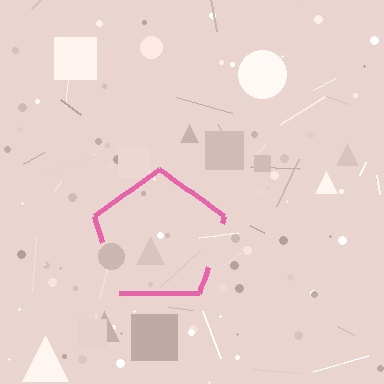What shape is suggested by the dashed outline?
The dashed outline suggests a pentagon.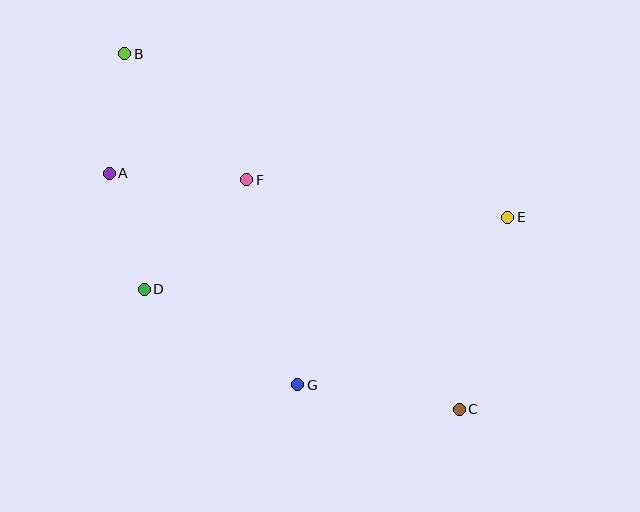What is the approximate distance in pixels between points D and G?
The distance between D and G is approximately 181 pixels.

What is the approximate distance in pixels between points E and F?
The distance between E and F is approximately 264 pixels.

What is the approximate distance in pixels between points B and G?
The distance between B and G is approximately 374 pixels.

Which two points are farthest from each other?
Points B and C are farthest from each other.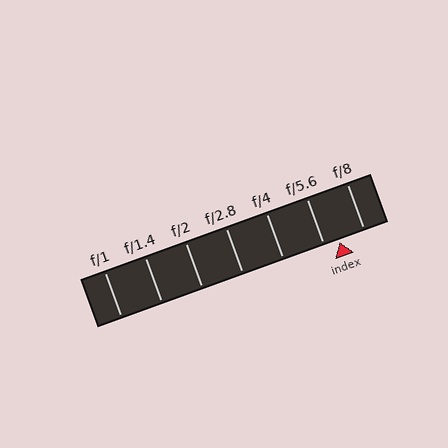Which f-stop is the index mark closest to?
The index mark is closest to f/5.6.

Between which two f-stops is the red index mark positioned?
The index mark is between f/5.6 and f/8.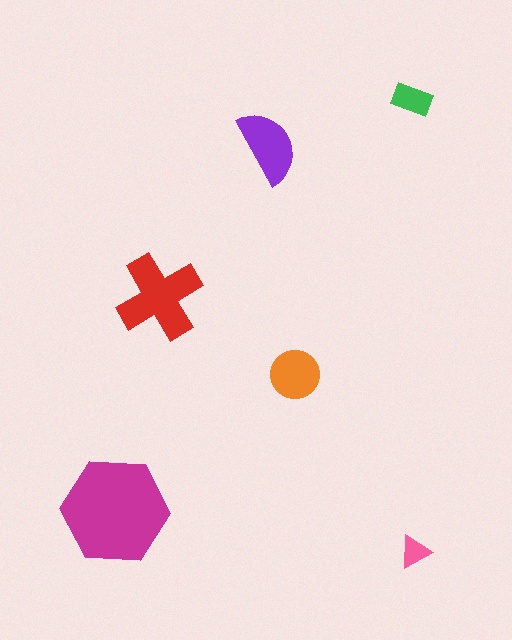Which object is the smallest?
The pink triangle.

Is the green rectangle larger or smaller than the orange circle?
Smaller.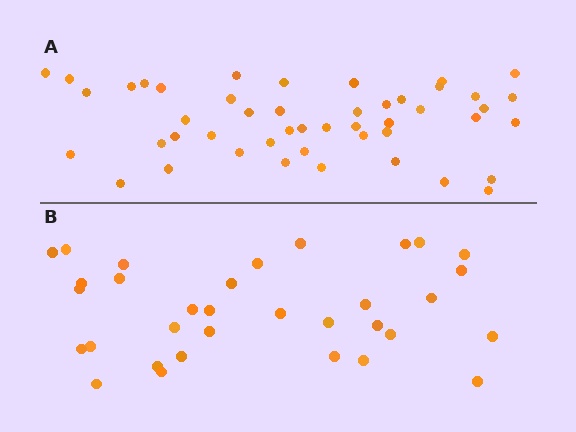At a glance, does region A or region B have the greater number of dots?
Region A (the top region) has more dots.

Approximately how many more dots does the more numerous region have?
Region A has approximately 15 more dots than region B.